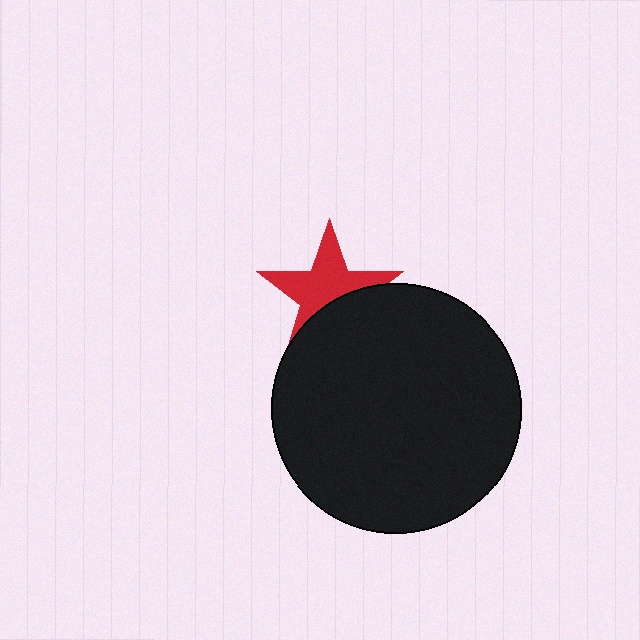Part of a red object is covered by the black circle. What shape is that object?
It is a star.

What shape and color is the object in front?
The object in front is a black circle.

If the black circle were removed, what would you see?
You would see the complete red star.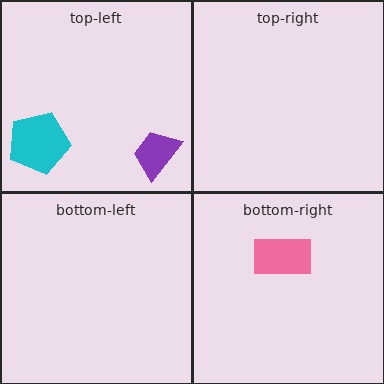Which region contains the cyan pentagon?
The top-left region.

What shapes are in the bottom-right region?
The pink rectangle.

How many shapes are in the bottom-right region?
1.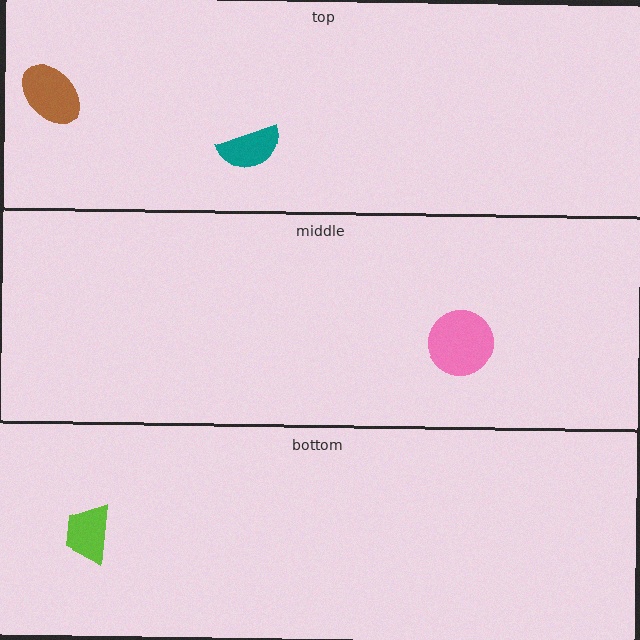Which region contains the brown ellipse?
The top region.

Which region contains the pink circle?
The middle region.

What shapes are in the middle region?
The pink circle.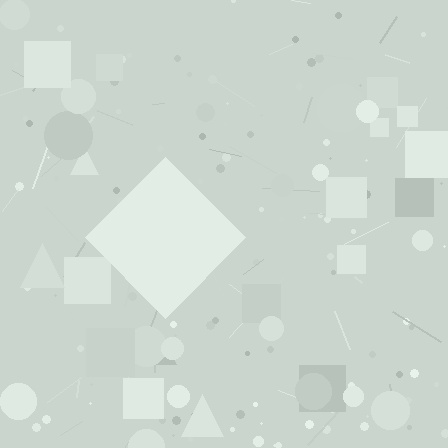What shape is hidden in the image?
A diamond is hidden in the image.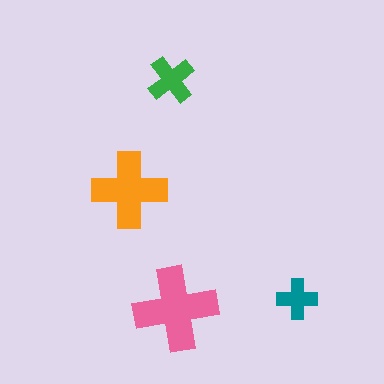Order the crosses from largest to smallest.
the pink one, the orange one, the green one, the teal one.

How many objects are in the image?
There are 4 objects in the image.